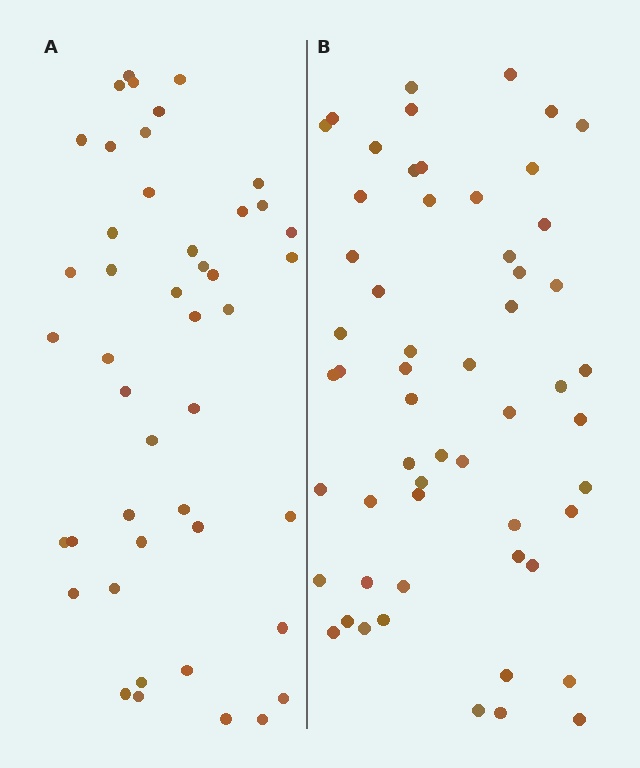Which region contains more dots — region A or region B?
Region B (the right region) has more dots.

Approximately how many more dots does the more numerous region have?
Region B has roughly 12 or so more dots than region A.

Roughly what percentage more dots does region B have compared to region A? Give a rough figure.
About 25% more.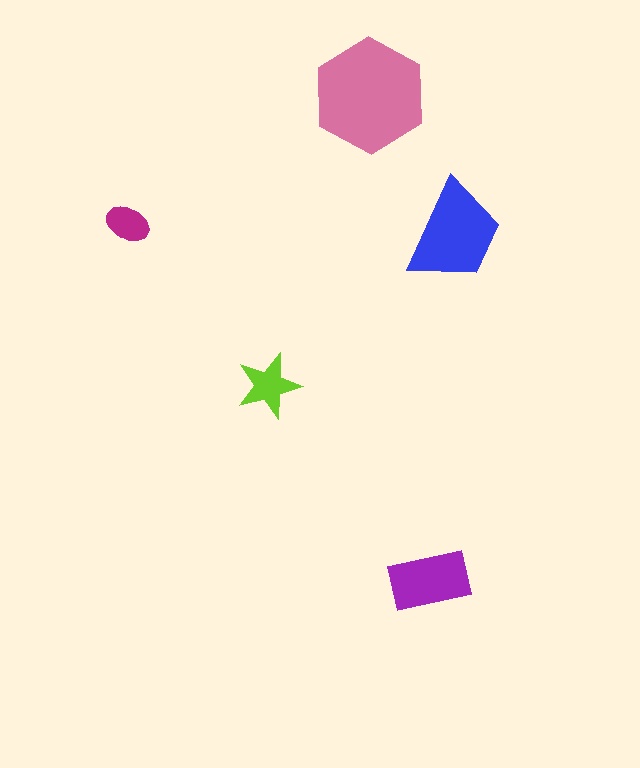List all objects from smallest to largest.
The magenta ellipse, the lime star, the purple rectangle, the blue trapezoid, the pink hexagon.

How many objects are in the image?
There are 5 objects in the image.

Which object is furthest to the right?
The blue trapezoid is rightmost.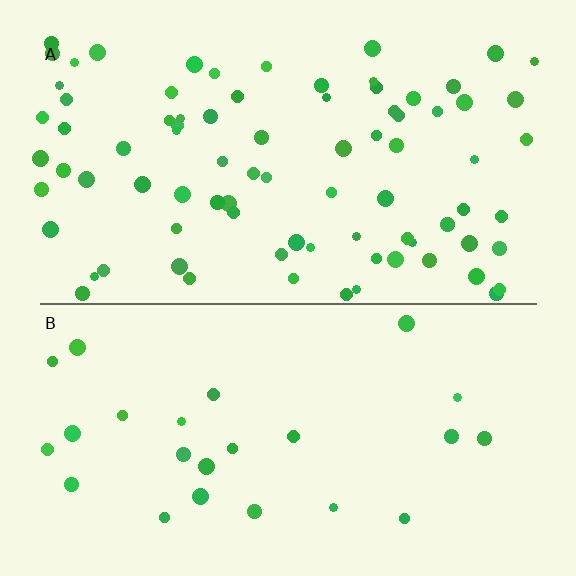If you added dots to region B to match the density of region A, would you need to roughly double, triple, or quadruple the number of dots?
Approximately triple.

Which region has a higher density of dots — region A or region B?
A (the top).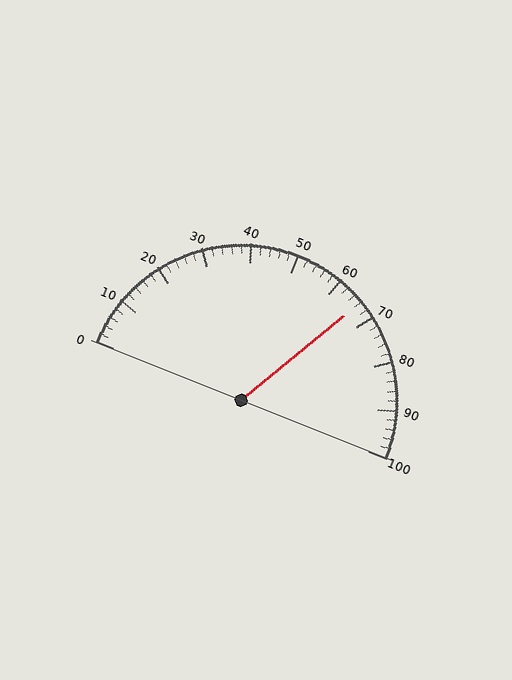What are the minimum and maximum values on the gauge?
The gauge ranges from 0 to 100.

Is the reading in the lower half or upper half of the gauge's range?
The reading is in the upper half of the range (0 to 100).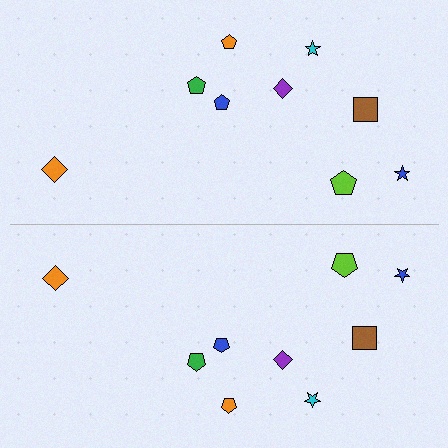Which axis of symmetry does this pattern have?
The pattern has a horizontal axis of symmetry running through the center of the image.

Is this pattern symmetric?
Yes, this pattern has bilateral (reflection) symmetry.